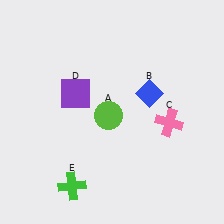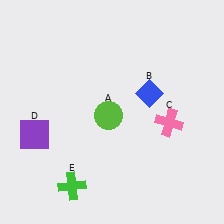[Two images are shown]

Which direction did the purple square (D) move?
The purple square (D) moved left.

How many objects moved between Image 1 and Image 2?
1 object moved between the two images.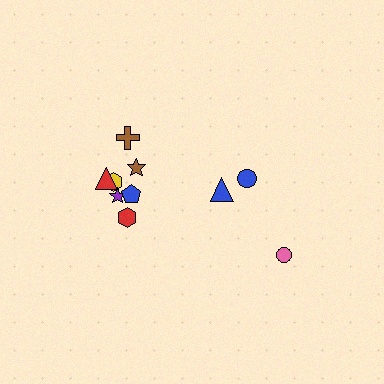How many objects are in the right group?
There are 3 objects.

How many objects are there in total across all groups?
There are 10 objects.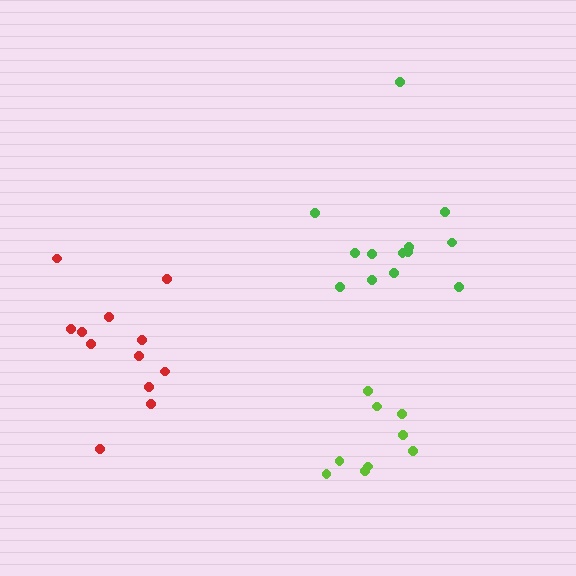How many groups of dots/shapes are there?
There are 3 groups.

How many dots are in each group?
Group 1: 12 dots, Group 2: 13 dots, Group 3: 9 dots (34 total).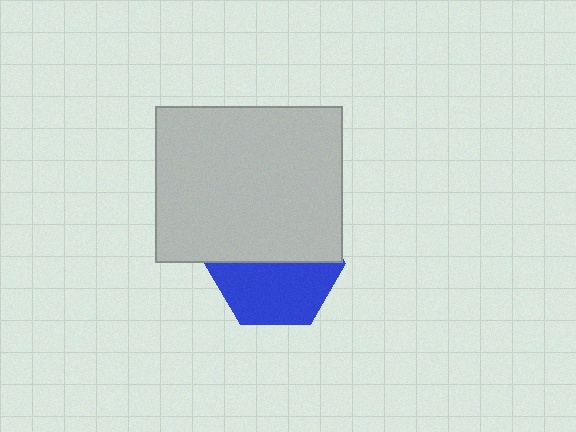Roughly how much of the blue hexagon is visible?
About half of it is visible (roughly 50%).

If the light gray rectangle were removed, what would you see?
You would see the complete blue hexagon.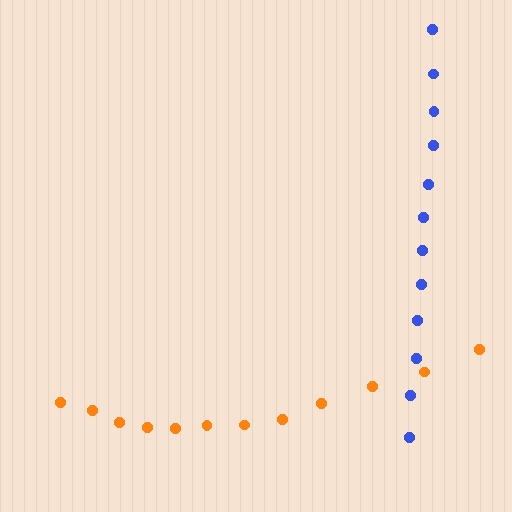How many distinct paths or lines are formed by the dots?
There are 2 distinct paths.